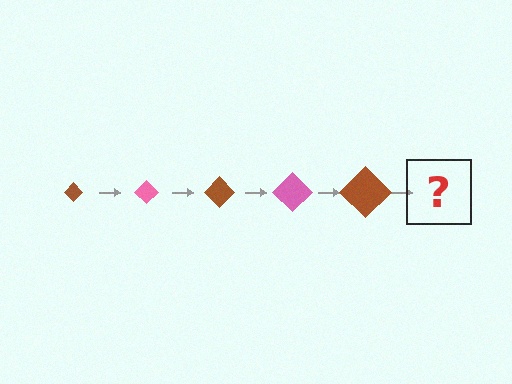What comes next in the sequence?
The next element should be a pink diamond, larger than the previous one.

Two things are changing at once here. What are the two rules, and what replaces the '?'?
The two rules are that the diamond grows larger each step and the color cycles through brown and pink. The '?' should be a pink diamond, larger than the previous one.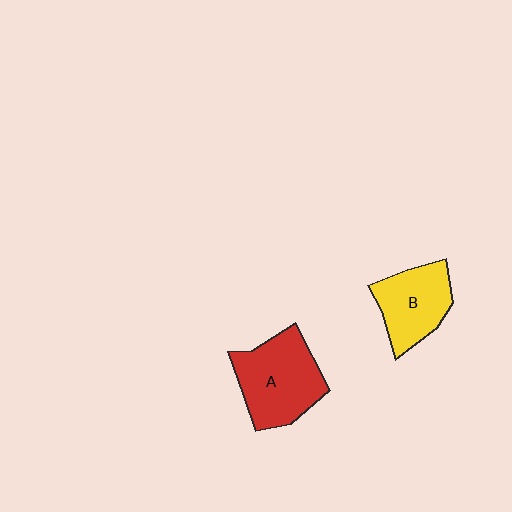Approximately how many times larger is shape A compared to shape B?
Approximately 1.3 times.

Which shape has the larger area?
Shape A (red).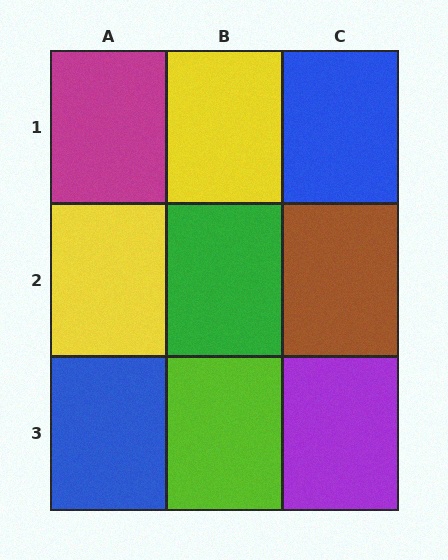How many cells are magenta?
1 cell is magenta.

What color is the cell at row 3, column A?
Blue.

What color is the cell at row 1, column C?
Blue.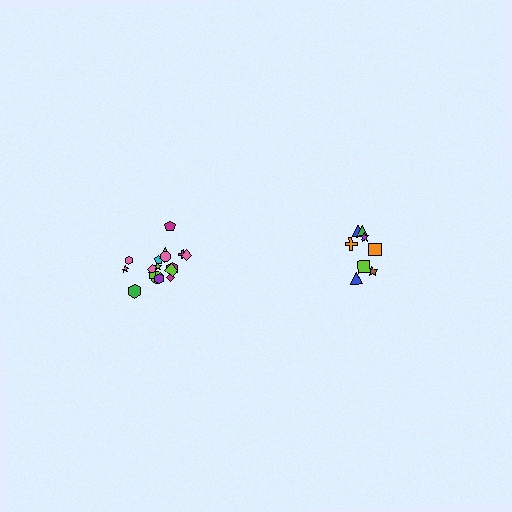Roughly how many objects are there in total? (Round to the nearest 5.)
Roughly 25 objects in total.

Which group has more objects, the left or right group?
The left group.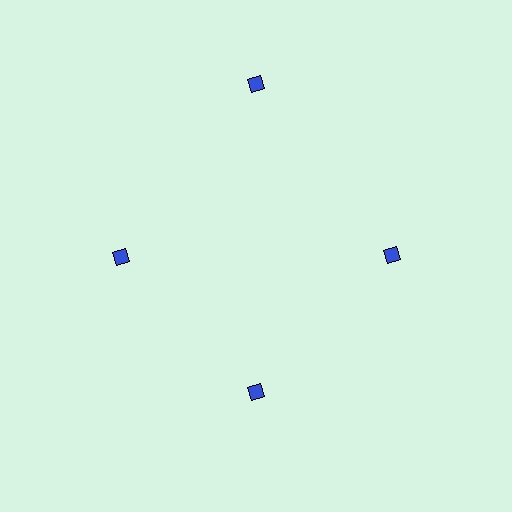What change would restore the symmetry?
The symmetry would be restored by moving it inward, back onto the ring so that all 4 diamonds sit at equal angles and equal distance from the center.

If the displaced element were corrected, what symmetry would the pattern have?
It would have 4-fold rotational symmetry — the pattern would map onto itself every 90 degrees.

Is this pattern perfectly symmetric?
No. The 4 blue diamonds are arranged in a ring, but one element near the 12 o'clock position is pushed outward from the center, breaking the 4-fold rotational symmetry.